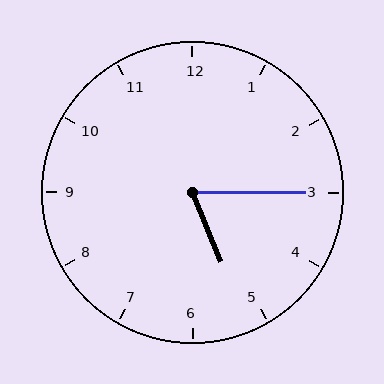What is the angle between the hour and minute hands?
Approximately 68 degrees.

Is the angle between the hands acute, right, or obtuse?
It is acute.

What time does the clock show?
5:15.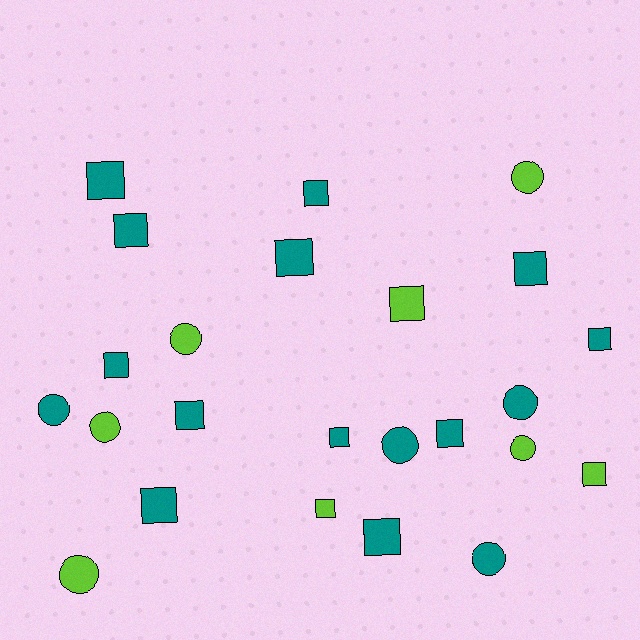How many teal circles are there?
There are 4 teal circles.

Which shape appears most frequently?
Square, with 15 objects.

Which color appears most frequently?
Teal, with 16 objects.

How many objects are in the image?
There are 24 objects.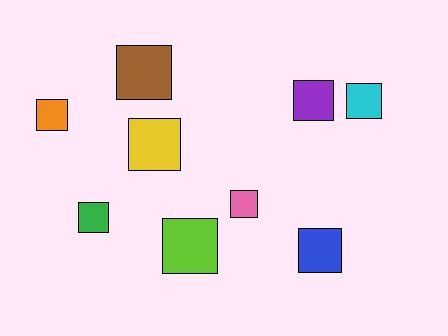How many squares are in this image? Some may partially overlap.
There are 9 squares.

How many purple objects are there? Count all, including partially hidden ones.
There is 1 purple object.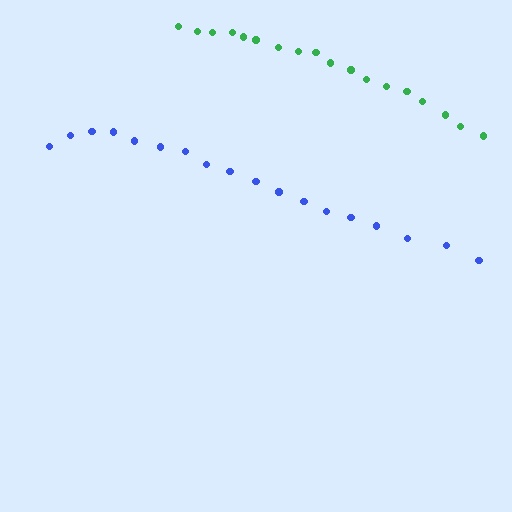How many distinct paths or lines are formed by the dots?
There are 2 distinct paths.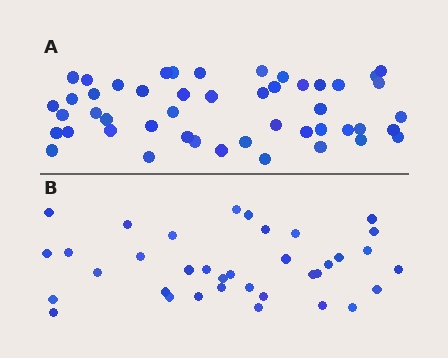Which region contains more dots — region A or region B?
Region A (the top region) has more dots.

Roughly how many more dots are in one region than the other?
Region A has roughly 12 or so more dots than region B.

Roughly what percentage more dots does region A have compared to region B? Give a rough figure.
About 35% more.